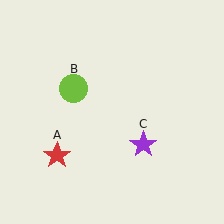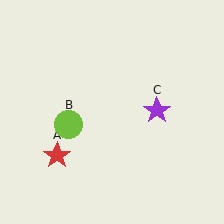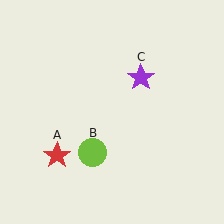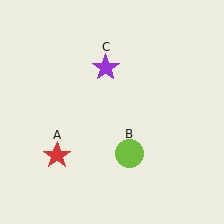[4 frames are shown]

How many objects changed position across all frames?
2 objects changed position: lime circle (object B), purple star (object C).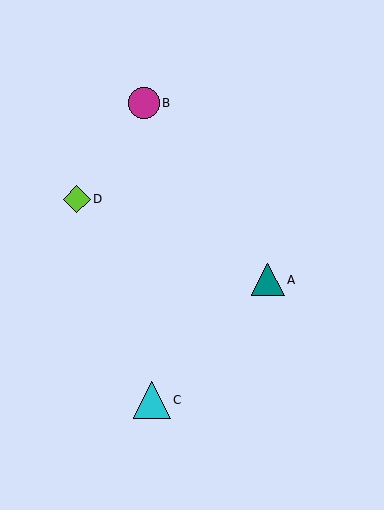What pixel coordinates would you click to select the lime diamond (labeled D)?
Click at (77, 199) to select the lime diamond D.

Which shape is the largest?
The cyan triangle (labeled C) is the largest.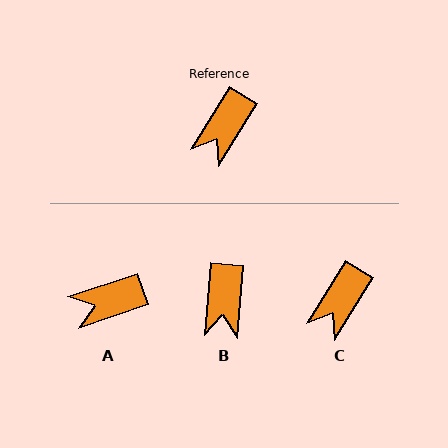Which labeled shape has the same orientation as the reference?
C.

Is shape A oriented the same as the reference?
No, it is off by about 40 degrees.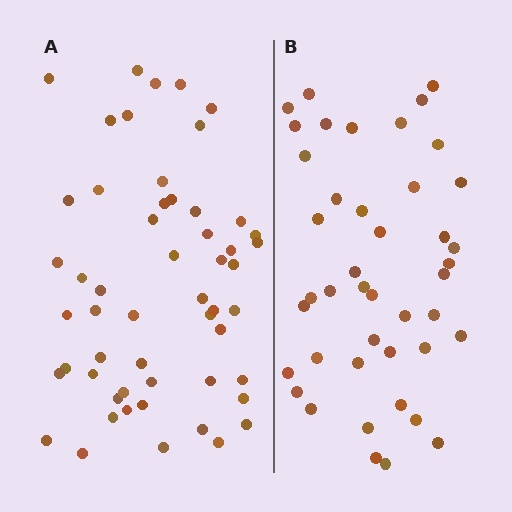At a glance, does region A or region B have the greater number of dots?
Region A (the left region) has more dots.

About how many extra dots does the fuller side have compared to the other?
Region A has roughly 12 or so more dots than region B.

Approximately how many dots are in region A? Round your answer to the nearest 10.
About 50 dots. (The exact count is 54, which rounds to 50.)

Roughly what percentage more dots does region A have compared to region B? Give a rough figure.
About 25% more.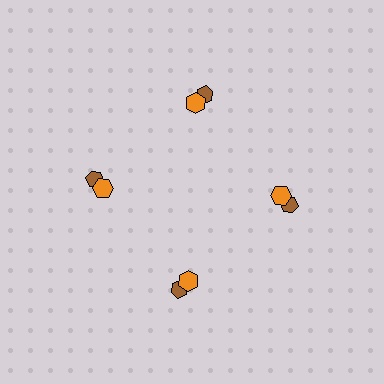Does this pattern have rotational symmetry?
Yes, this pattern has 4-fold rotational symmetry. It looks the same after rotating 90 degrees around the center.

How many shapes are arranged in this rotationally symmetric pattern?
There are 8 shapes, arranged in 4 groups of 2.